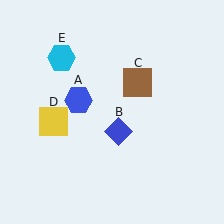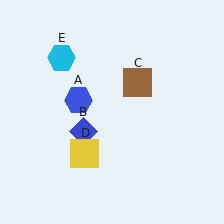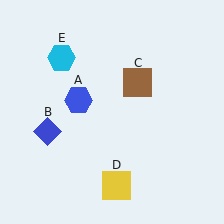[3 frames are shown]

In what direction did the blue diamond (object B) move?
The blue diamond (object B) moved left.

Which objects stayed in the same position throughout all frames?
Blue hexagon (object A) and brown square (object C) and cyan hexagon (object E) remained stationary.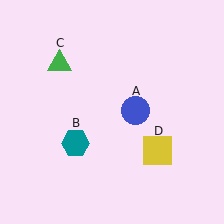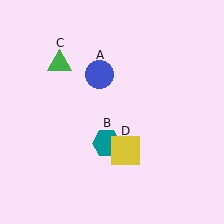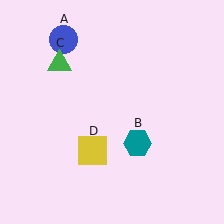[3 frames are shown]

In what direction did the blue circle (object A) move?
The blue circle (object A) moved up and to the left.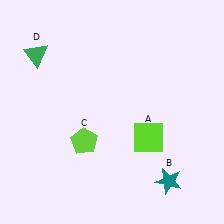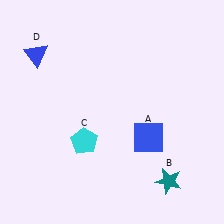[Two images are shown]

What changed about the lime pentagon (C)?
In Image 1, C is lime. In Image 2, it changed to cyan.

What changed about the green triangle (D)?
In Image 1, D is green. In Image 2, it changed to blue.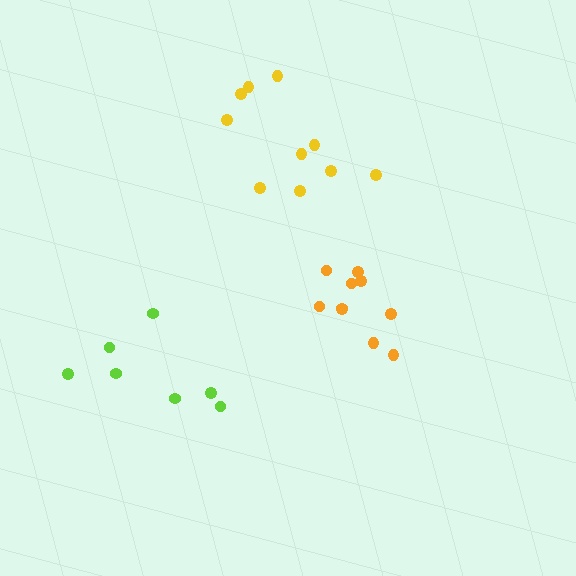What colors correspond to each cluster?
The clusters are colored: yellow, orange, lime.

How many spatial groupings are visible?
There are 3 spatial groupings.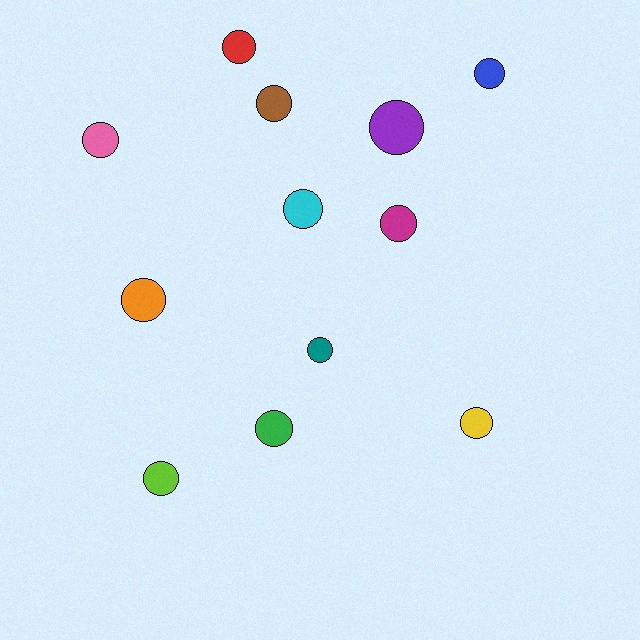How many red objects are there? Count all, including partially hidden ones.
There is 1 red object.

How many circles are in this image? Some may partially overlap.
There are 12 circles.